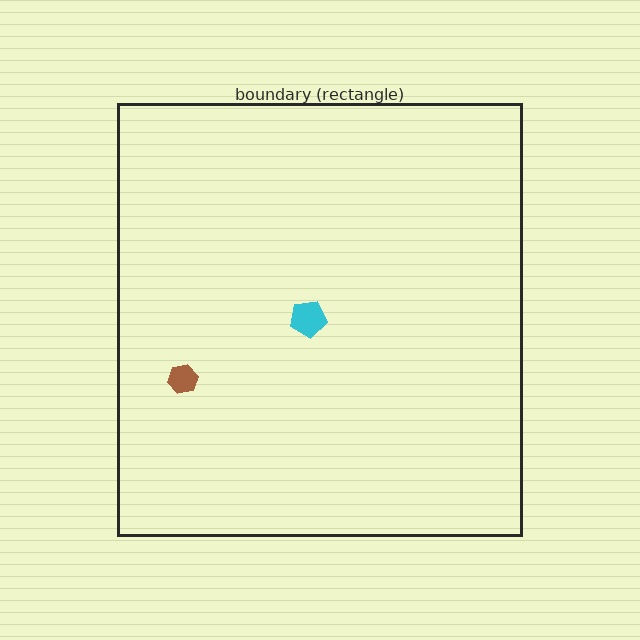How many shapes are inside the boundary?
2 inside, 0 outside.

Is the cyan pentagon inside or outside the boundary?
Inside.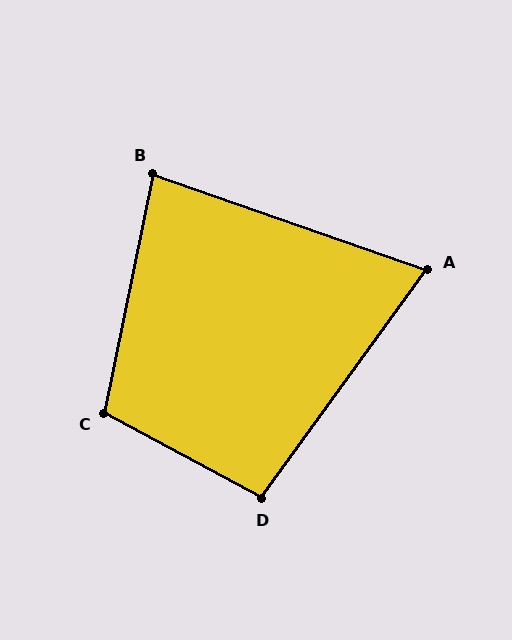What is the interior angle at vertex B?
Approximately 82 degrees (acute).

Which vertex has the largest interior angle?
C, at approximately 107 degrees.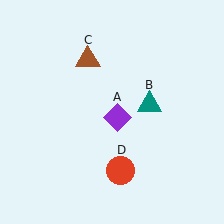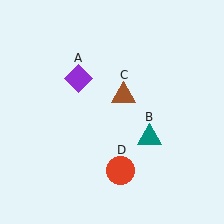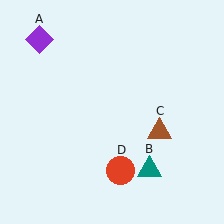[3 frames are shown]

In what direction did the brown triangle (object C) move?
The brown triangle (object C) moved down and to the right.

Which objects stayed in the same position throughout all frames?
Red circle (object D) remained stationary.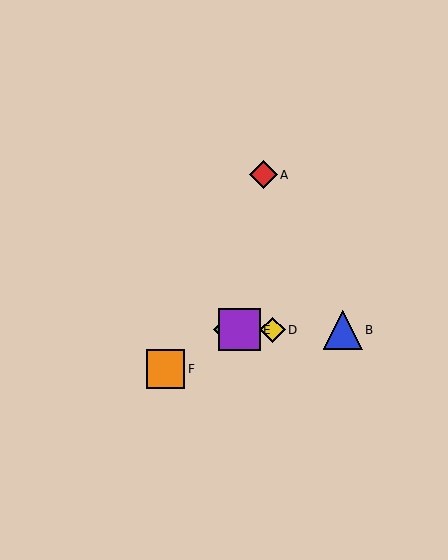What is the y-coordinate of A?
Object A is at y≈175.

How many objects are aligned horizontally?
4 objects (B, C, D, E) are aligned horizontally.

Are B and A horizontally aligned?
No, B is at y≈330 and A is at y≈175.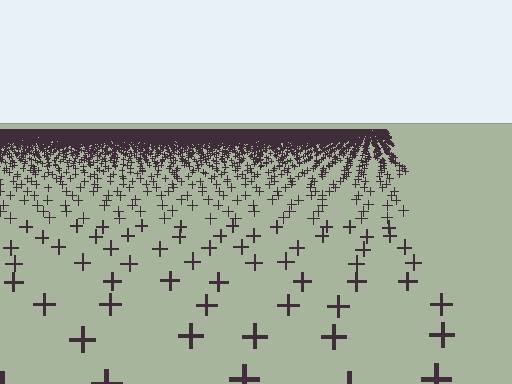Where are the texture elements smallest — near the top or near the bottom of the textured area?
Near the top.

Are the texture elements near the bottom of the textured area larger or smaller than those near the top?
Larger. Near the bottom, elements are closer to the viewer and appear at a bigger on-screen size.